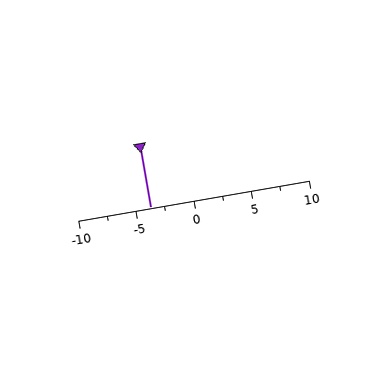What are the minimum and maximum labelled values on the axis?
The axis runs from -10 to 10.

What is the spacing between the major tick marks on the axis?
The major ticks are spaced 5 apart.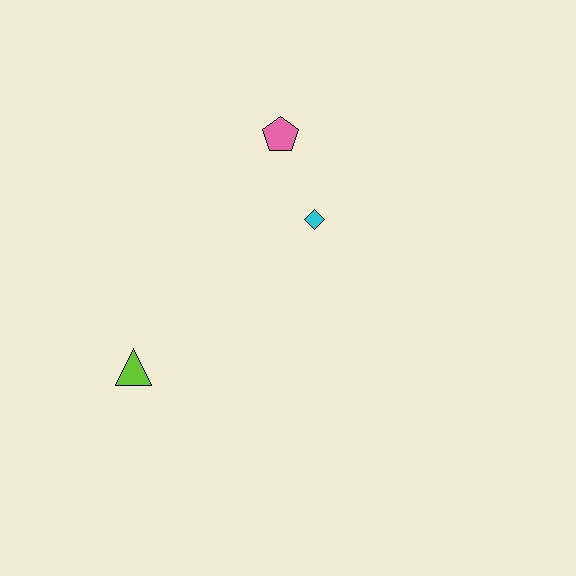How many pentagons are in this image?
There is 1 pentagon.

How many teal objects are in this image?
There are no teal objects.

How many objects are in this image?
There are 3 objects.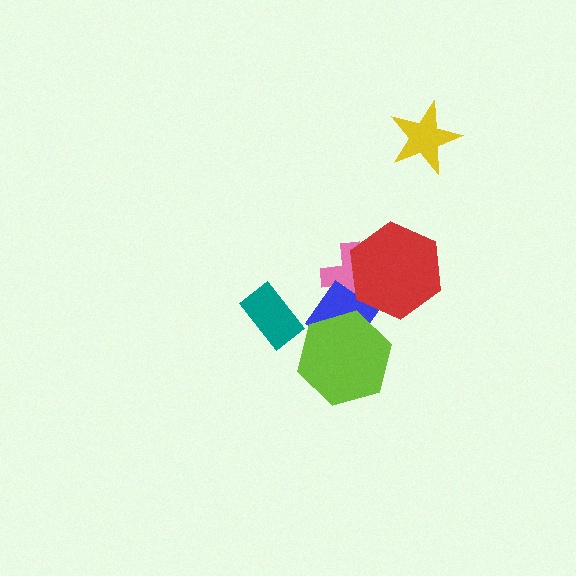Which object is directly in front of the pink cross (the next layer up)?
The blue diamond is directly in front of the pink cross.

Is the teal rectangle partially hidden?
No, no other shape covers it.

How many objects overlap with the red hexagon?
2 objects overlap with the red hexagon.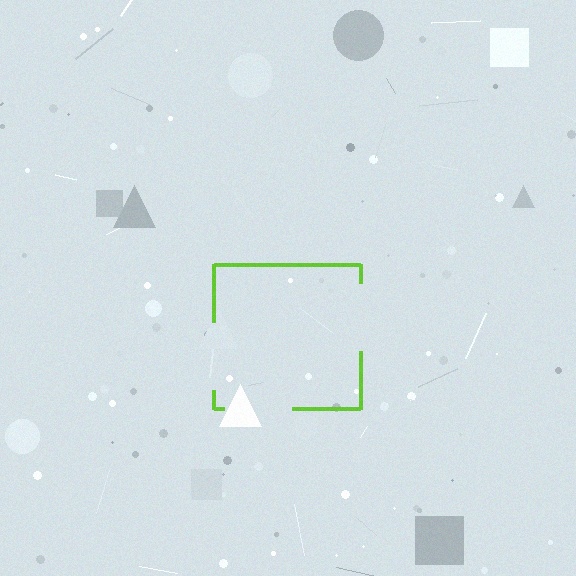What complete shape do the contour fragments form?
The contour fragments form a square.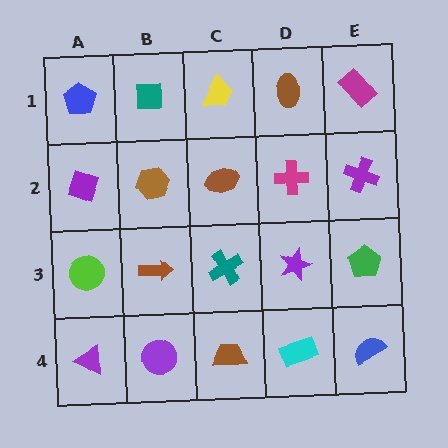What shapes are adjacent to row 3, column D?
A magenta cross (row 2, column D), a cyan rectangle (row 4, column D), a teal cross (row 3, column C), a green pentagon (row 3, column E).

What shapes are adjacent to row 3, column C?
A brown ellipse (row 2, column C), a brown trapezoid (row 4, column C), a brown arrow (row 3, column B), a purple star (row 3, column D).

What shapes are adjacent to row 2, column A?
A blue pentagon (row 1, column A), a lime circle (row 3, column A), a brown hexagon (row 2, column B).